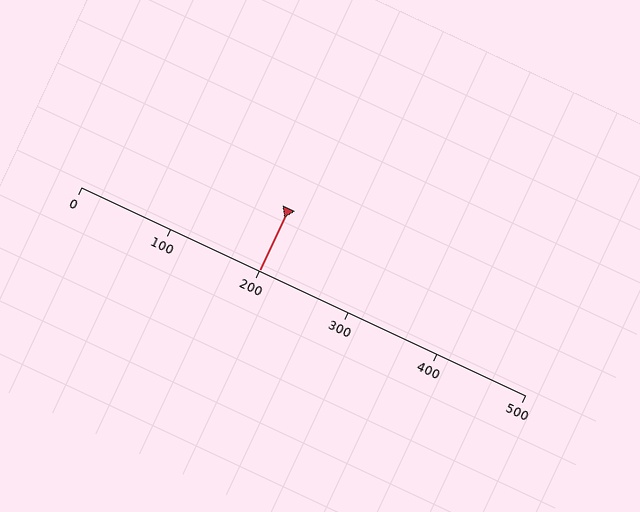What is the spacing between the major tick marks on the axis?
The major ticks are spaced 100 apart.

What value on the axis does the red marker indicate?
The marker indicates approximately 200.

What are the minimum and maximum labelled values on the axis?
The axis runs from 0 to 500.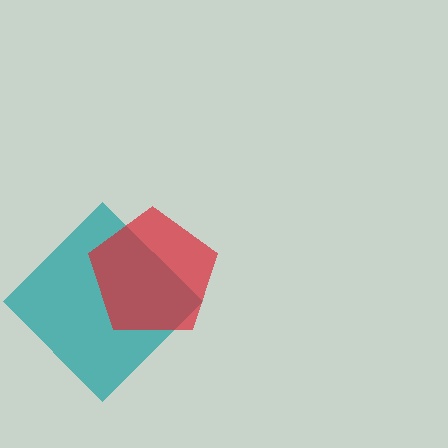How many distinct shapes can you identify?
There are 2 distinct shapes: a teal diamond, a red pentagon.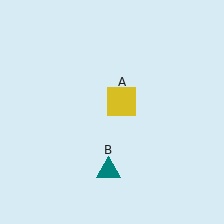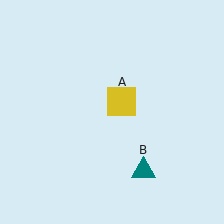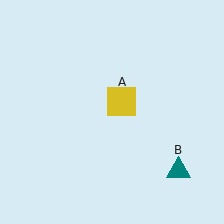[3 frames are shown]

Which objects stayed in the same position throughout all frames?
Yellow square (object A) remained stationary.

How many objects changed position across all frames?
1 object changed position: teal triangle (object B).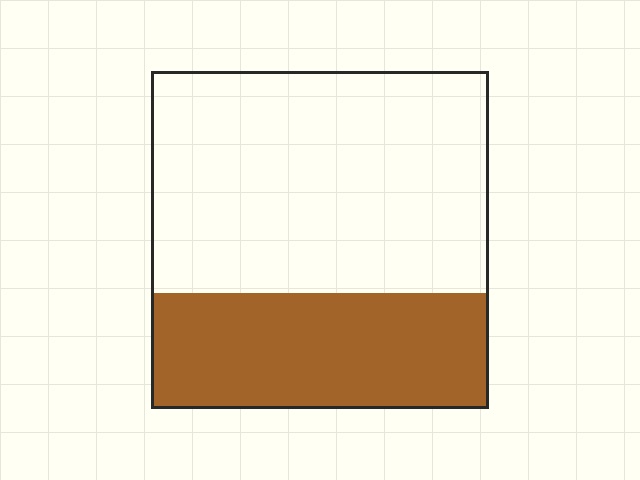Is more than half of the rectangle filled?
No.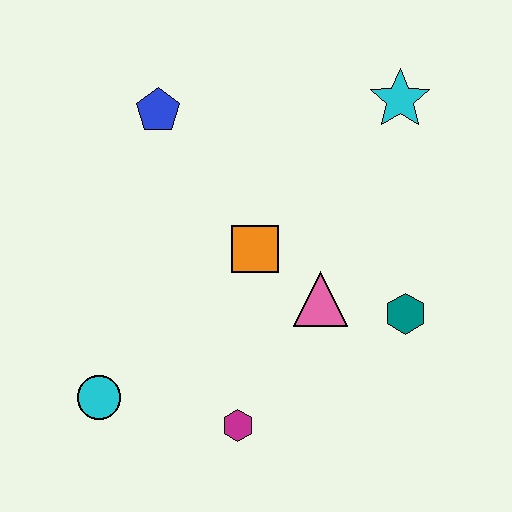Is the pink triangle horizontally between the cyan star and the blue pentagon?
Yes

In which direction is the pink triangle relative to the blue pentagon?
The pink triangle is below the blue pentagon.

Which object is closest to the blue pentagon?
The orange square is closest to the blue pentagon.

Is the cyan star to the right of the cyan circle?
Yes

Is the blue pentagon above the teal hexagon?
Yes